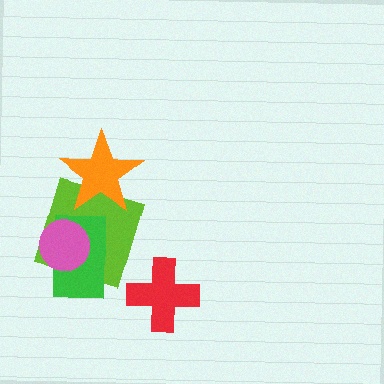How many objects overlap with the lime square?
3 objects overlap with the lime square.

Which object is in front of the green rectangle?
The pink circle is in front of the green rectangle.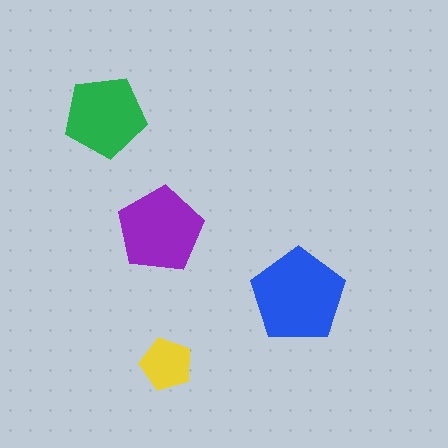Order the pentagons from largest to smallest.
the blue one, the purple one, the green one, the yellow one.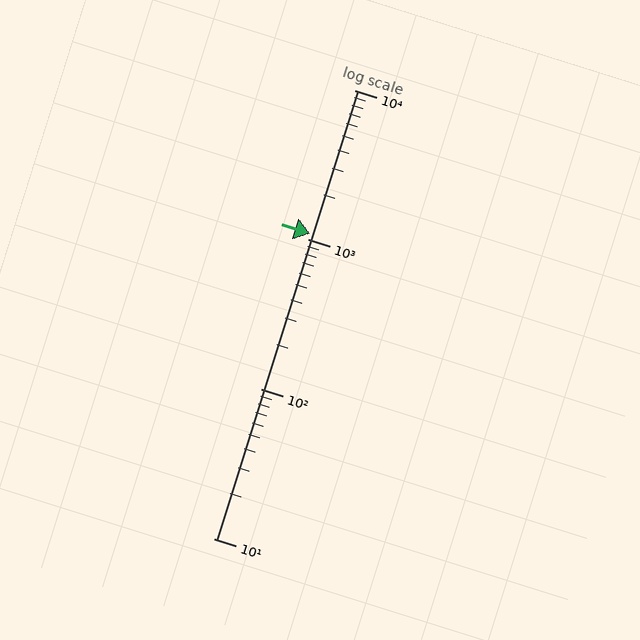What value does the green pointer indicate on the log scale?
The pointer indicates approximately 1100.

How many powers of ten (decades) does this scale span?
The scale spans 3 decades, from 10 to 10000.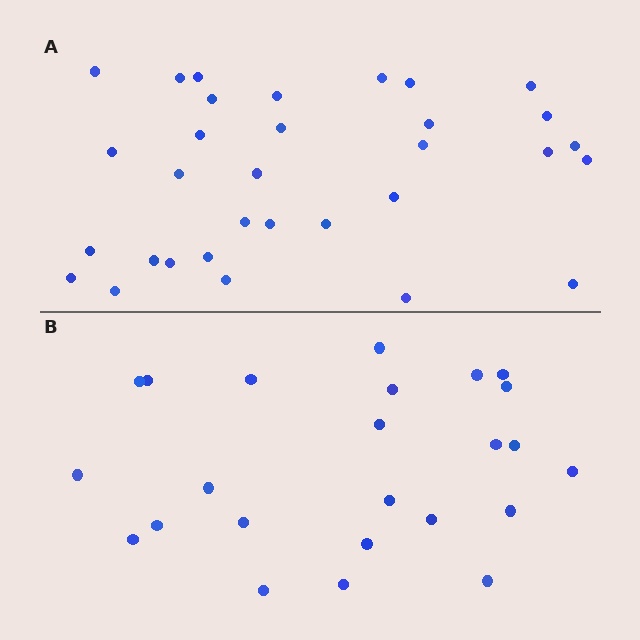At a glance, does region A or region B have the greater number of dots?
Region A (the top region) has more dots.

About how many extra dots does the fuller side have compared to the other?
Region A has roughly 8 or so more dots than region B.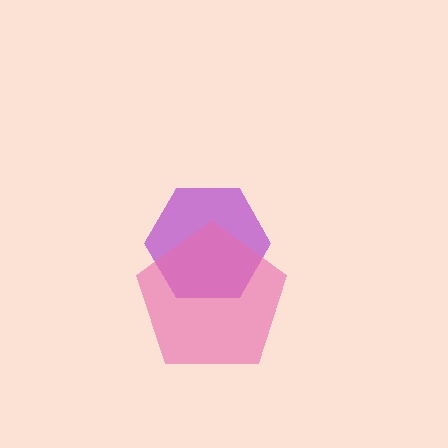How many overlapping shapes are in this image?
There are 2 overlapping shapes in the image.